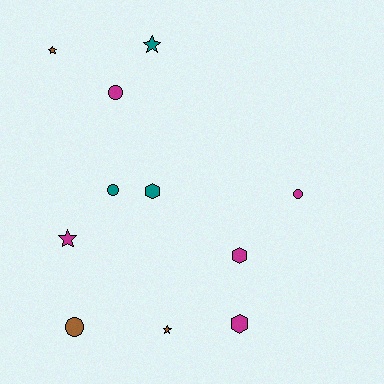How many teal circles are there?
There is 1 teal circle.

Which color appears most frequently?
Magenta, with 5 objects.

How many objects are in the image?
There are 11 objects.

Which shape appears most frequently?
Star, with 4 objects.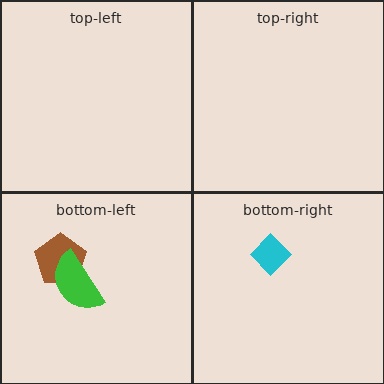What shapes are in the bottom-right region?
The cyan diamond.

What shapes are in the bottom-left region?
The brown pentagon, the green semicircle.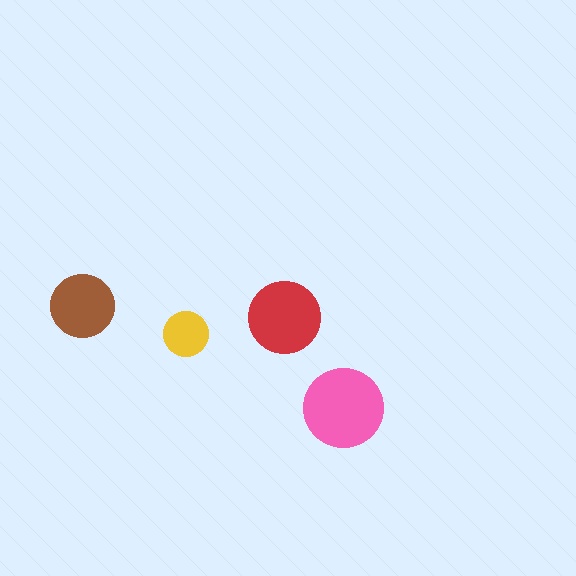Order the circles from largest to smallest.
the pink one, the red one, the brown one, the yellow one.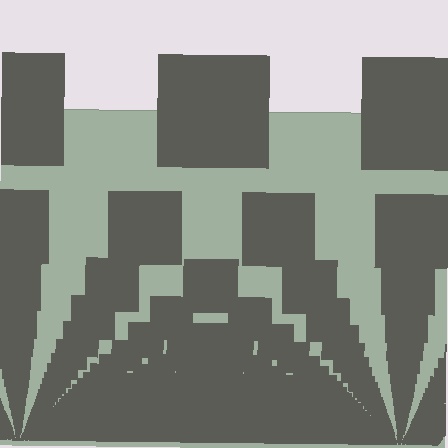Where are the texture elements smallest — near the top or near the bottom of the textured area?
Near the bottom.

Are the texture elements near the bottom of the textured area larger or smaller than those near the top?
Smaller. The gradient is inverted — elements near the bottom are smaller and denser.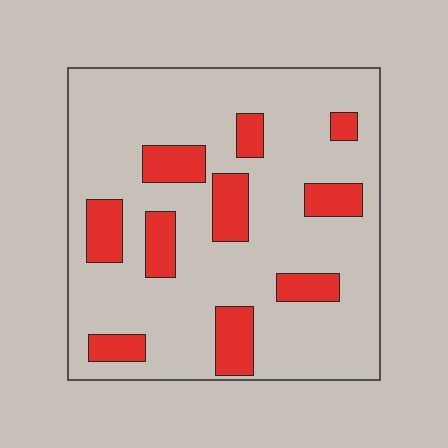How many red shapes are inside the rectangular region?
10.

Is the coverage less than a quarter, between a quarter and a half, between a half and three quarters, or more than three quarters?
Less than a quarter.